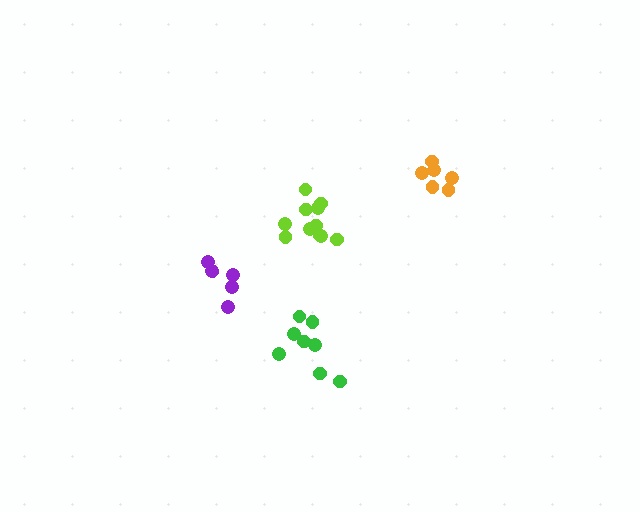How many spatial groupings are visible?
There are 4 spatial groupings.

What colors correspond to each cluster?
The clusters are colored: lime, orange, green, purple.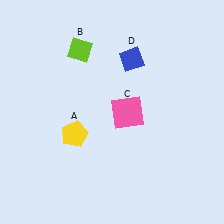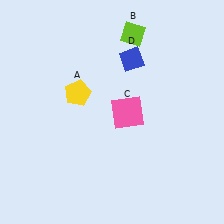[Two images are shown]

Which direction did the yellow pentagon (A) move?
The yellow pentagon (A) moved up.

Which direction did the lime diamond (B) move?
The lime diamond (B) moved right.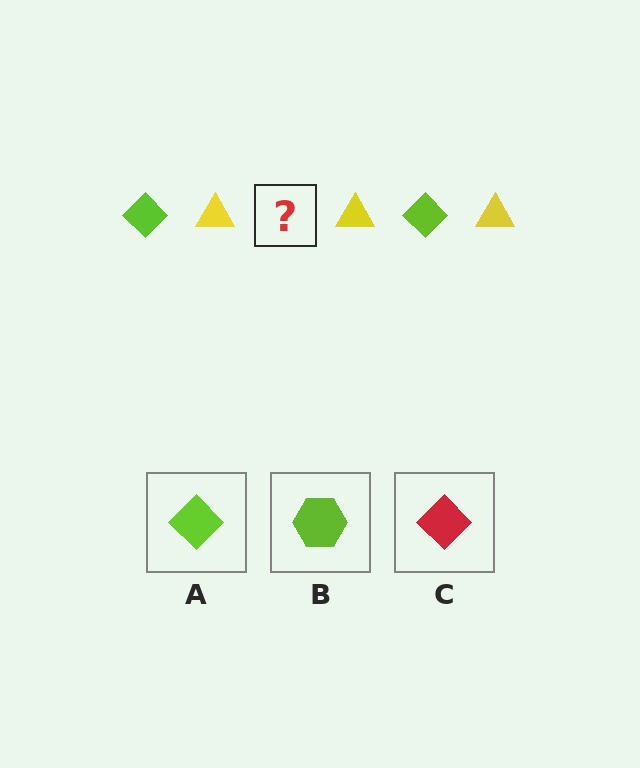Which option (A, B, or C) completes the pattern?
A.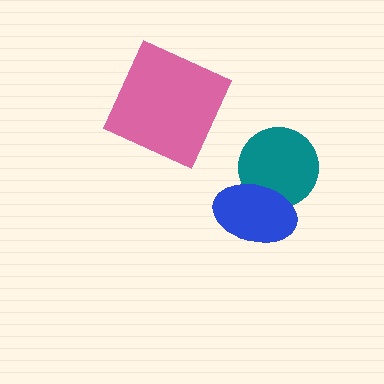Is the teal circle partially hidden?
Yes, it is partially covered by another shape.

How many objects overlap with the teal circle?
1 object overlaps with the teal circle.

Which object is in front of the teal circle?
The blue ellipse is in front of the teal circle.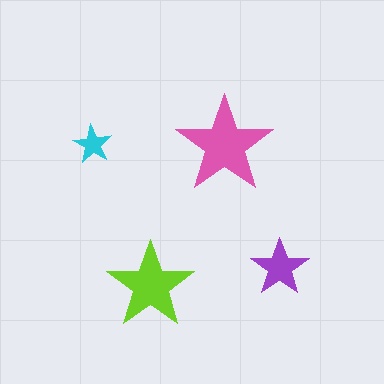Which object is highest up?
The cyan star is topmost.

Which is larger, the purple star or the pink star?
The pink one.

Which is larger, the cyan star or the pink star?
The pink one.